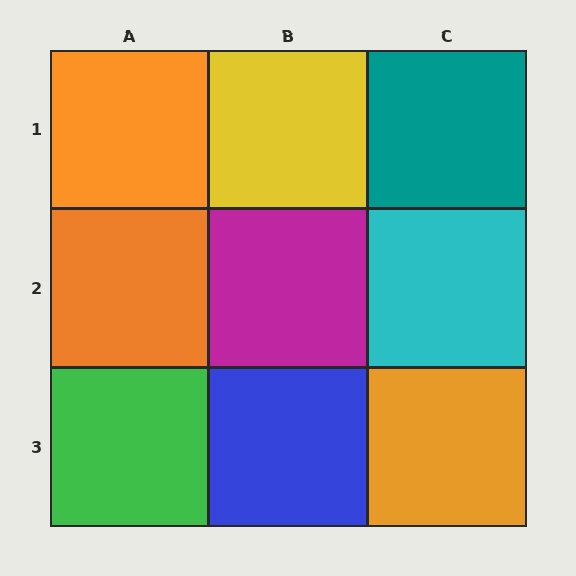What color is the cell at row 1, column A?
Orange.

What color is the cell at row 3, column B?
Blue.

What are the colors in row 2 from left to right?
Orange, magenta, cyan.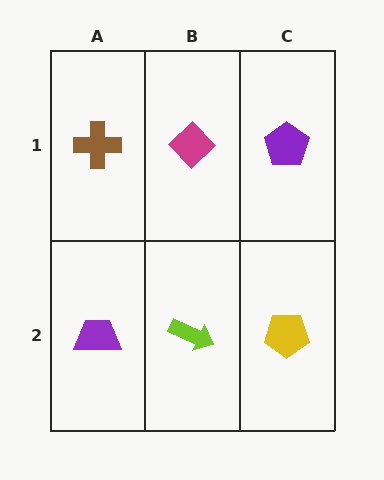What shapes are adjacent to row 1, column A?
A purple trapezoid (row 2, column A), a magenta diamond (row 1, column B).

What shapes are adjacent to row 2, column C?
A purple pentagon (row 1, column C), a lime arrow (row 2, column B).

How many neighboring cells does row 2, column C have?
2.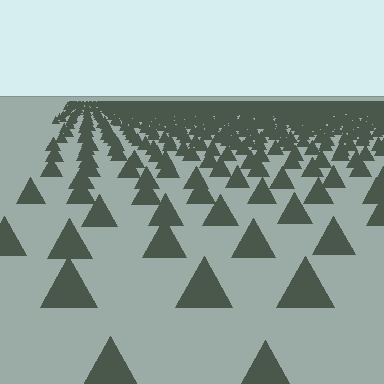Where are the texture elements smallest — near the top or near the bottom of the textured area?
Near the top.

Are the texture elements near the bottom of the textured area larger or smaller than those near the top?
Larger. Near the bottom, elements are closer to the viewer and appear at a bigger on-screen size.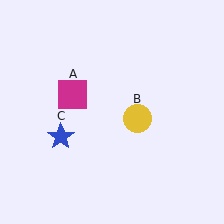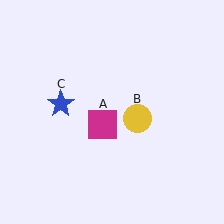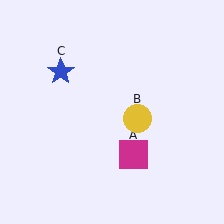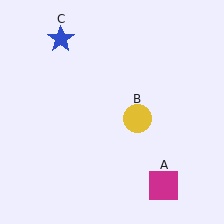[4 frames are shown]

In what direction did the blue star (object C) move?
The blue star (object C) moved up.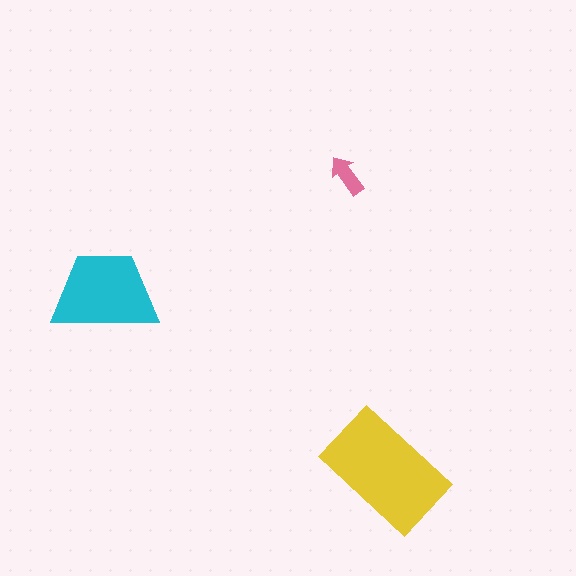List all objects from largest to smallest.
The yellow rectangle, the cyan trapezoid, the pink arrow.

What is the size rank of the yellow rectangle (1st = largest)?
1st.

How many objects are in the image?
There are 3 objects in the image.